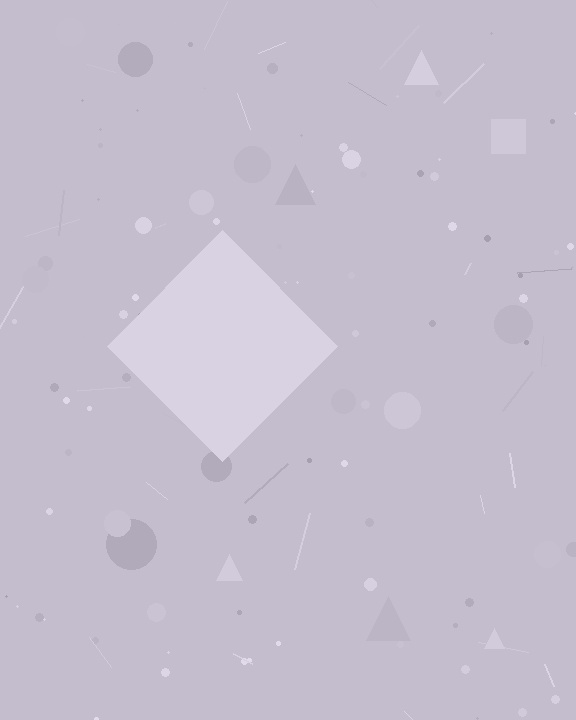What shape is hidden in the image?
A diamond is hidden in the image.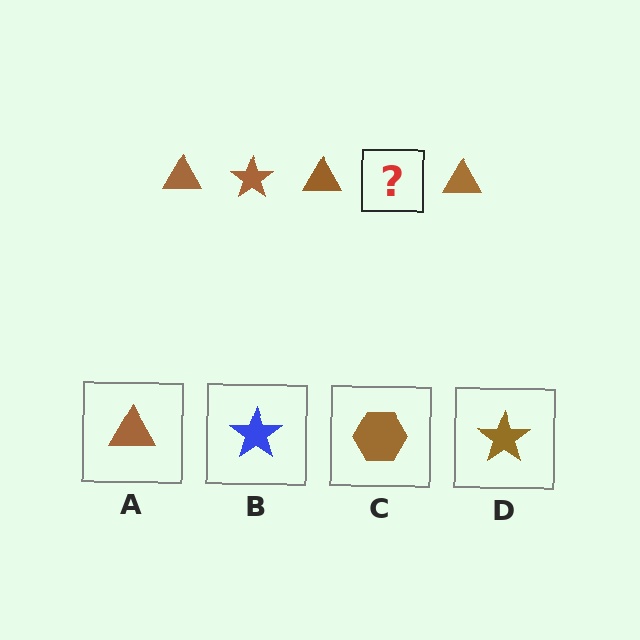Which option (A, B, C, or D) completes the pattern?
D.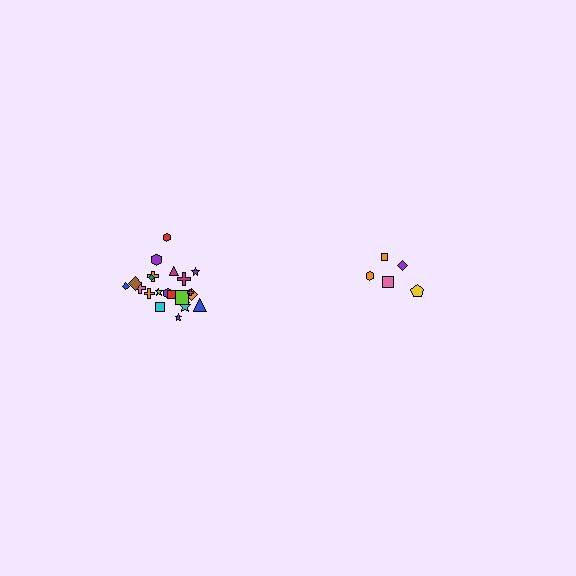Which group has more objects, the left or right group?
The left group.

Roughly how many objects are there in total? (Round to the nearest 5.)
Roughly 25 objects in total.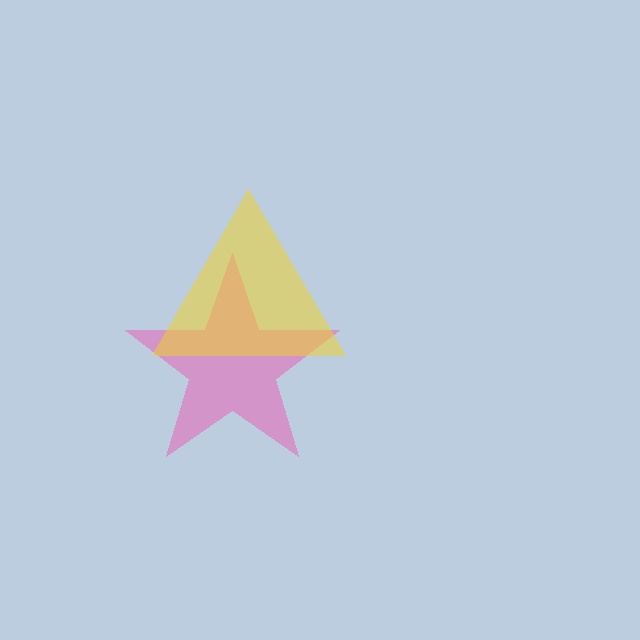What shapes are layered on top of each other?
The layered shapes are: a pink star, a yellow triangle.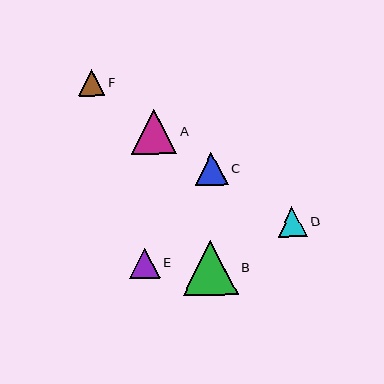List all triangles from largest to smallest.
From largest to smallest: B, A, C, E, D, F.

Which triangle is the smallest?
Triangle F is the smallest with a size of approximately 27 pixels.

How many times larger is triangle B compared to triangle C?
Triangle B is approximately 1.7 times the size of triangle C.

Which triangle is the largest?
Triangle B is the largest with a size of approximately 55 pixels.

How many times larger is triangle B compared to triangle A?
Triangle B is approximately 1.2 times the size of triangle A.